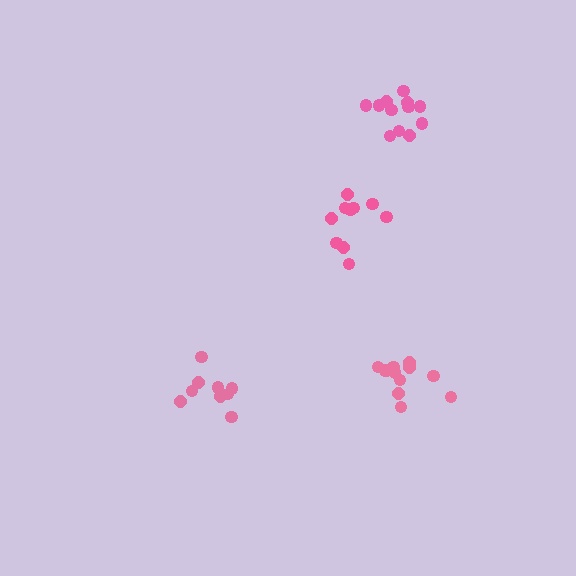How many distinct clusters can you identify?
There are 4 distinct clusters.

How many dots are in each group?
Group 1: 9 dots, Group 2: 10 dots, Group 3: 12 dots, Group 4: 12 dots (43 total).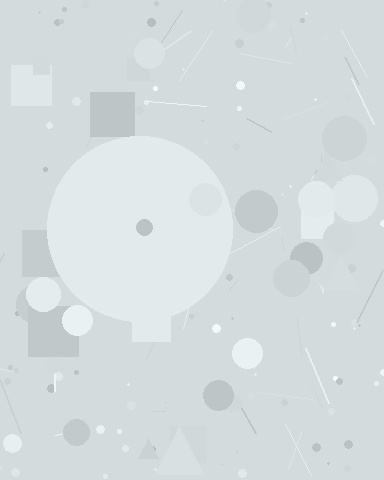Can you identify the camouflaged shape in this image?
The camouflaged shape is a circle.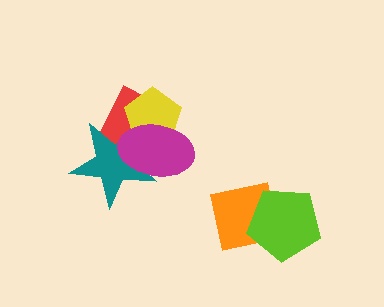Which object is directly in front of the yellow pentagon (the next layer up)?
The teal star is directly in front of the yellow pentagon.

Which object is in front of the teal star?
The magenta ellipse is in front of the teal star.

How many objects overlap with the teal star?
3 objects overlap with the teal star.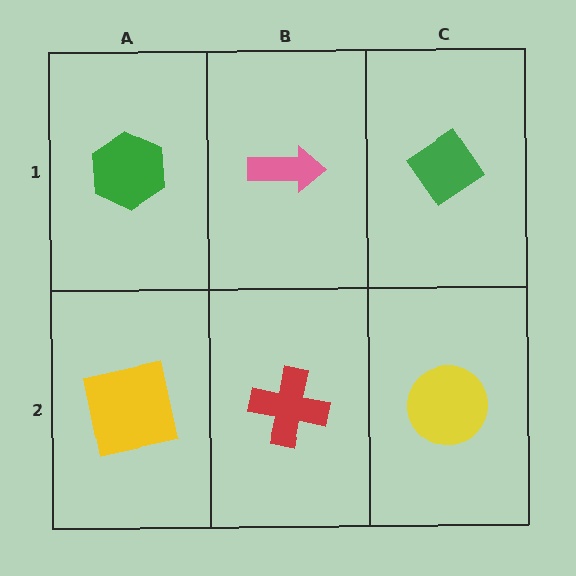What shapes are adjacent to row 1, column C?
A yellow circle (row 2, column C), a pink arrow (row 1, column B).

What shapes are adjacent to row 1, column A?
A yellow square (row 2, column A), a pink arrow (row 1, column B).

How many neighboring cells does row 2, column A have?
2.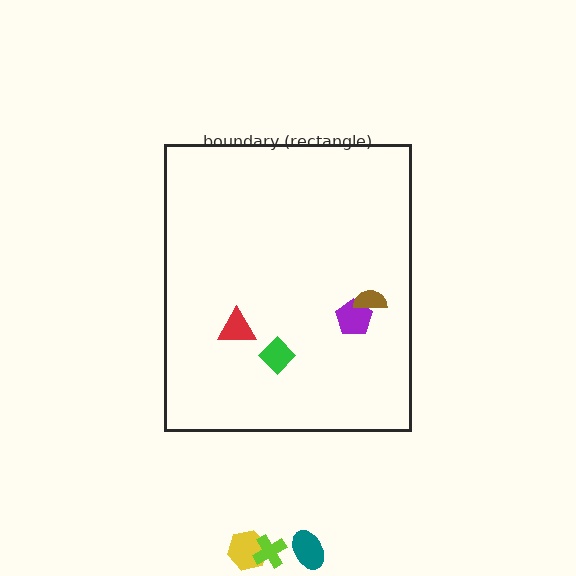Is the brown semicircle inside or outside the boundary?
Inside.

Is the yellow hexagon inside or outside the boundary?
Outside.